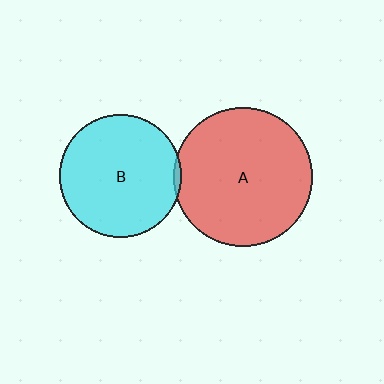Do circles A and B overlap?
Yes.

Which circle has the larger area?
Circle A (red).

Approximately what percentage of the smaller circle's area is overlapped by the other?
Approximately 5%.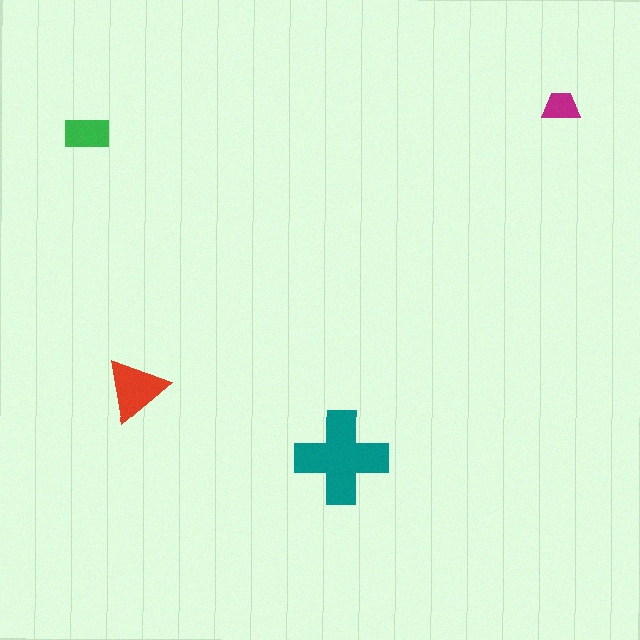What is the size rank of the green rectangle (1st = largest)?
3rd.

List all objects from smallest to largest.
The magenta trapezoid, the green rectangle, the red triangle, the teal cross.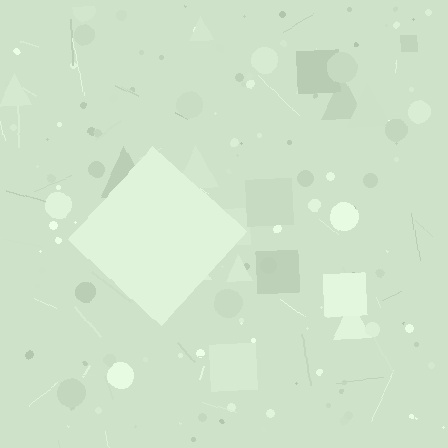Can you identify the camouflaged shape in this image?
The camouflaged shape is a diamond.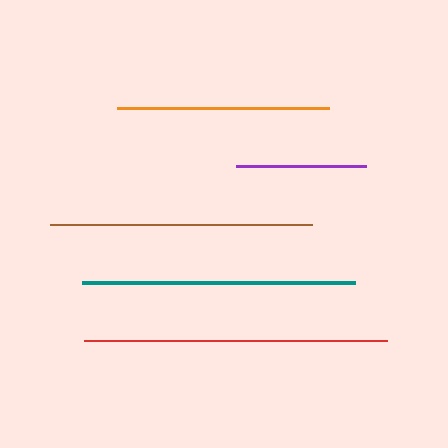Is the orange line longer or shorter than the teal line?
The teal line is longer than the orange line.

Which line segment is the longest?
The red line is the longest at approximately 303 pixels.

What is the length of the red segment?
The red segment is approximately 303 pixels long.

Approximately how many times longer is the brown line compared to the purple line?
The brown line is approximately 2.0 times the length of the purple line.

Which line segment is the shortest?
The purple line is the shortest at approximately 130 pixels.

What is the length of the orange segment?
The orange segment is approximately 212 pixels long.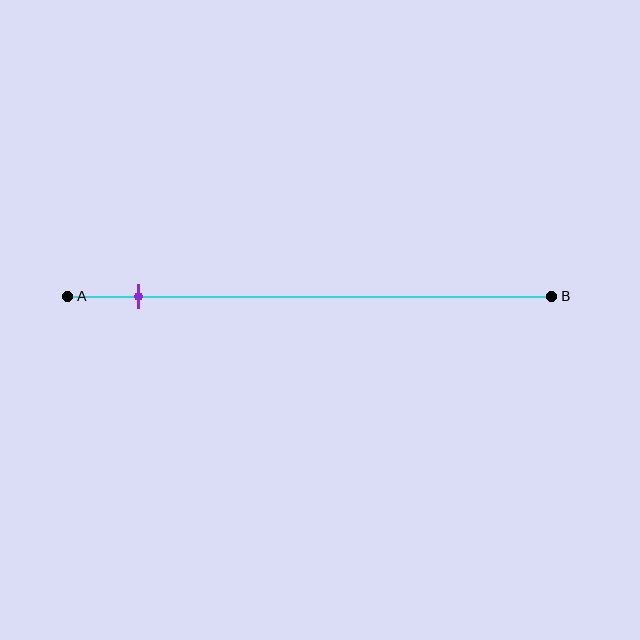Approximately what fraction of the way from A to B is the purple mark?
The purple mark is approximately 15% of the way from A to B.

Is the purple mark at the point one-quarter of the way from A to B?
No, the mark is at about 15% from A, not at the 25% one-quarter point.